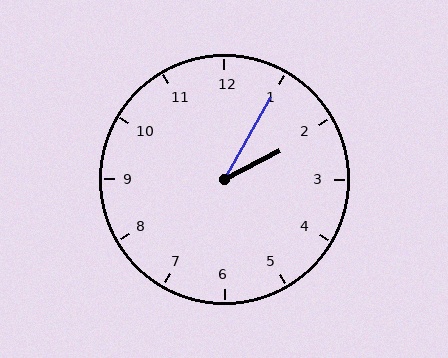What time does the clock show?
2:05.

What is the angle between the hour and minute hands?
Approximately 32 degrees.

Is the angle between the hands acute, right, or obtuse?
It is acute.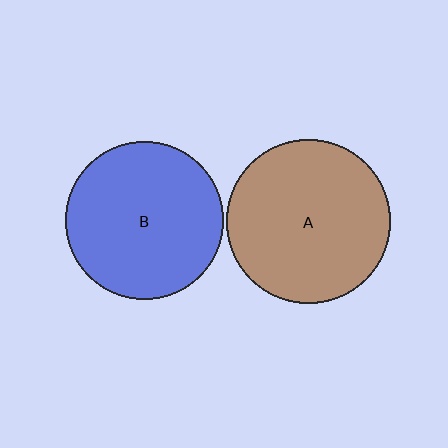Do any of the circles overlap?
No, none of the circles overlap.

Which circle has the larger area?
Circle A (brown).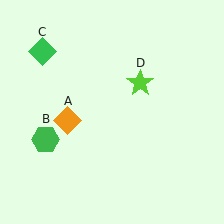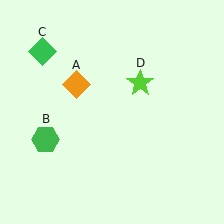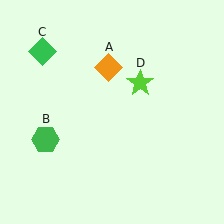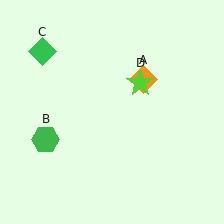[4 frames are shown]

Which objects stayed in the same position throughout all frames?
Green hexagon (object B) and green diamond (object C) and lime star (object D) remained stationary.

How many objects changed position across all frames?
1 object changed position: orange diamond (object A).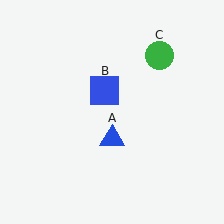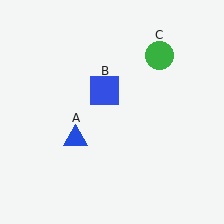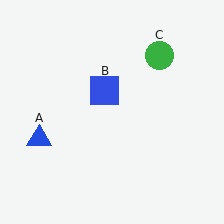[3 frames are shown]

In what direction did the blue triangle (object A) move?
The blue triangle (object A) moved left.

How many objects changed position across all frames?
1 object changed position: blue triangle (object A).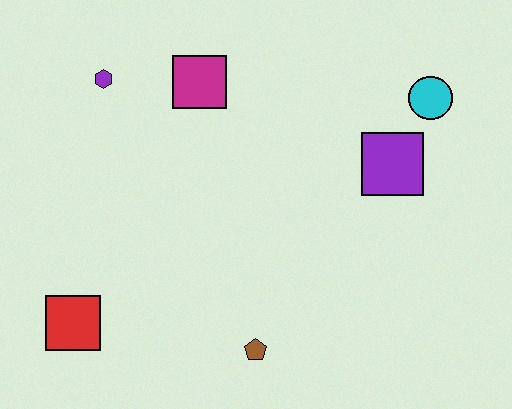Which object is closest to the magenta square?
The purple hexagon is closest to the magenta square.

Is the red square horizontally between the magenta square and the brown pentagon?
No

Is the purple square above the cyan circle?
No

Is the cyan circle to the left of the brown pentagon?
No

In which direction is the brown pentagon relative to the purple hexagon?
The brown pentagon is below the purple hexagon.